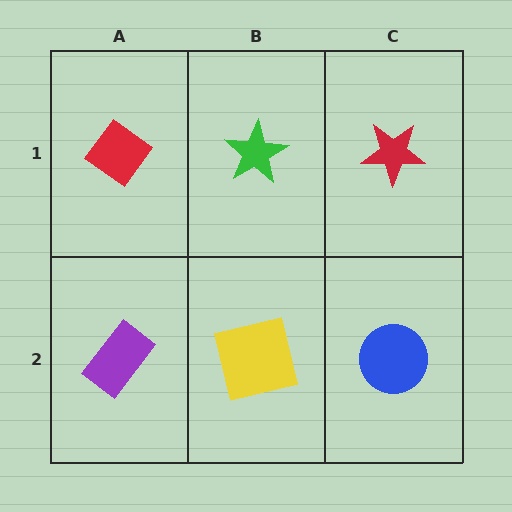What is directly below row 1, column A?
A purple rectangle.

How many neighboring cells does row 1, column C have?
2.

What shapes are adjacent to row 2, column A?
A red diamond (row 1, column A), a yellow square (row 2, column B).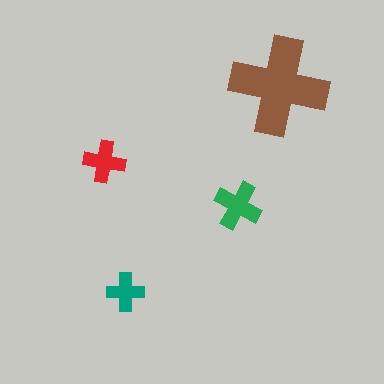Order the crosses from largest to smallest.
the brown one, the green one, the red one, the teal one.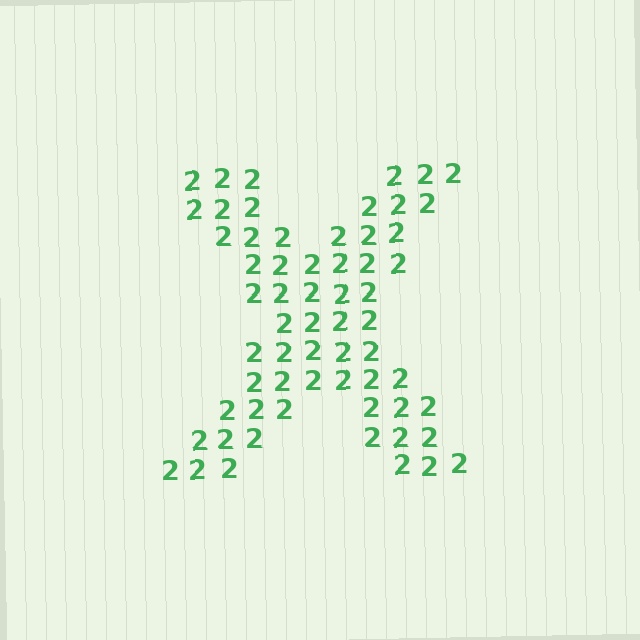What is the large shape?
The large shape is the letter X.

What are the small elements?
The small elements are digit 2's.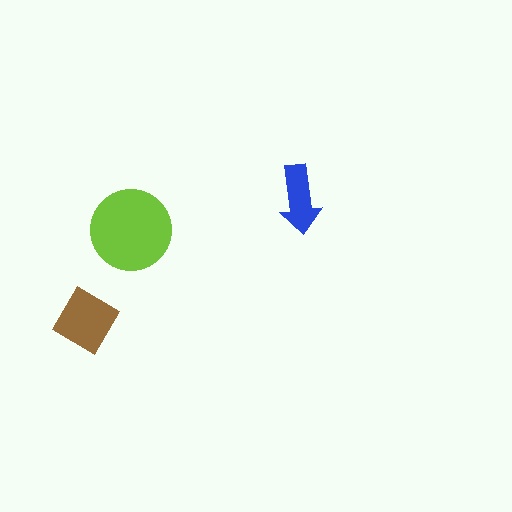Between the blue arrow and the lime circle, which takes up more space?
The lime circle.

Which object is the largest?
The lime circle.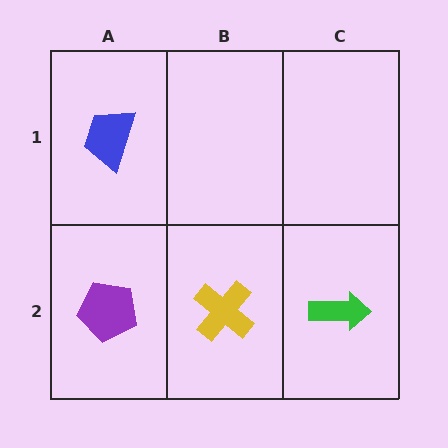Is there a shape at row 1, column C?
No, that cell is empty.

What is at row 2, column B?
A yellow cross.